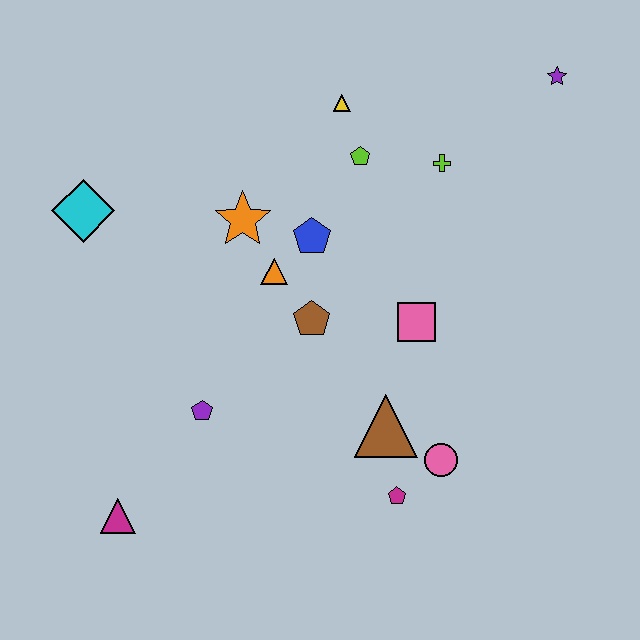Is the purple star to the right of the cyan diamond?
Yes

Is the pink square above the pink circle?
Yes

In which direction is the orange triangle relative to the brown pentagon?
The orange triangle is above the brown pentagon.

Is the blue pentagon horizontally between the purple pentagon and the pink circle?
Yes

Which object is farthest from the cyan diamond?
The purple star is farthest from the cyan diamond.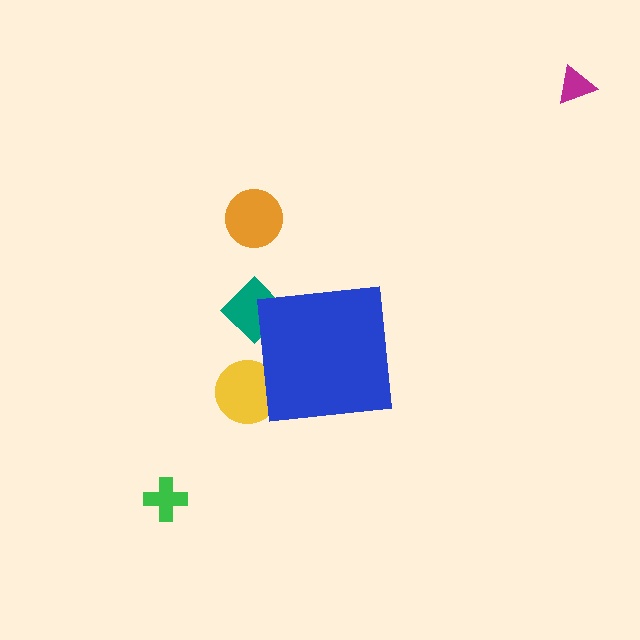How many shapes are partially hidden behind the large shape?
2 shapes are partially hidden.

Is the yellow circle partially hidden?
Yes, the yellow circle is partially hidden behind the blue square.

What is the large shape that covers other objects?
A blue square.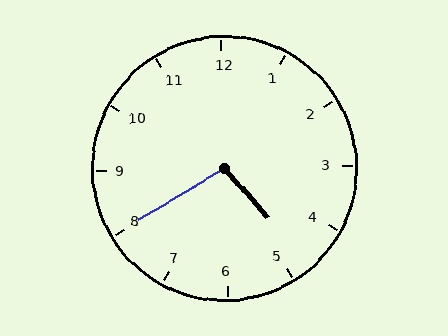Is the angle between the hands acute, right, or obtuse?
It is obtuse.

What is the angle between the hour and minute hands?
Approximately 100 degrees.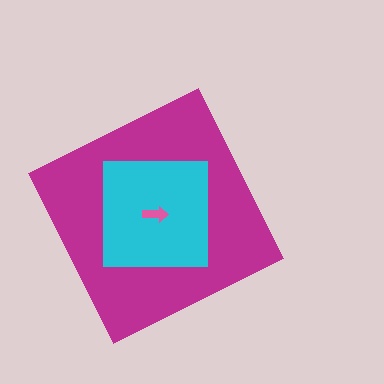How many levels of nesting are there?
3.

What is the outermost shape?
The magenta diamond.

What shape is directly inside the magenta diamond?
The cyan square.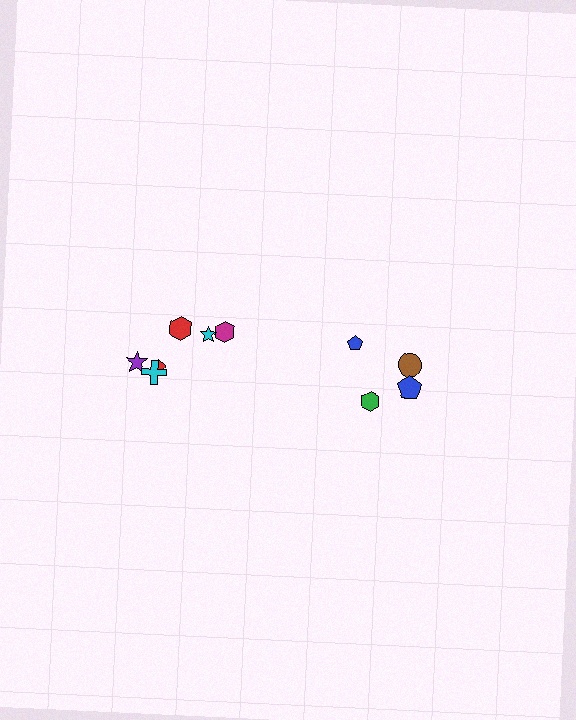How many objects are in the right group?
There are 4 objects.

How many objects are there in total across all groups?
There are 10 objects.